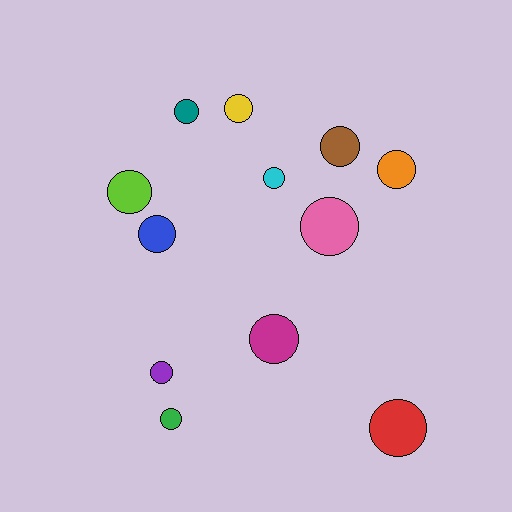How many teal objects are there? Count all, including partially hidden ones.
There is 1 teal object.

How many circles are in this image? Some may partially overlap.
There are 12 circles.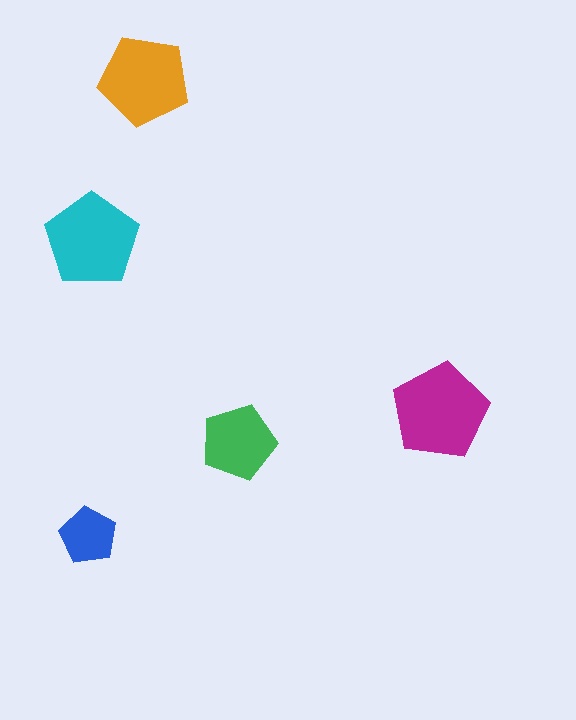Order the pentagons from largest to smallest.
the magenta one, the cyan one, the orange one, the green one, the blue one.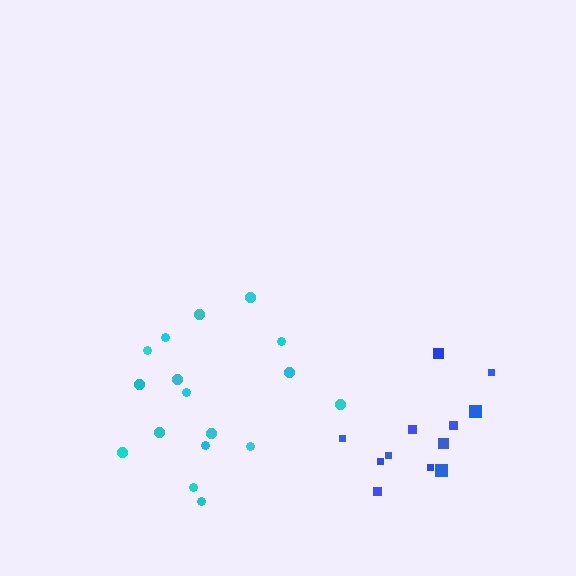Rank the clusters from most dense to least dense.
blue, cyan.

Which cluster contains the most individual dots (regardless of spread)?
Cyan (17).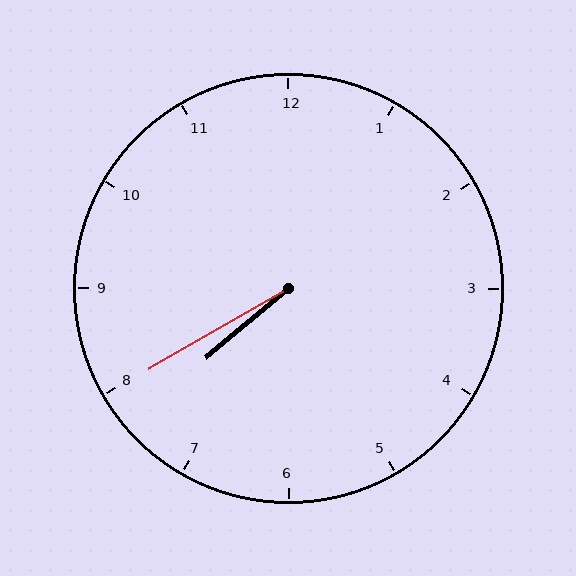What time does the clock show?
7:40.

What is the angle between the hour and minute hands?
Approximately 10 degrees.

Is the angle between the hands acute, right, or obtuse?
It is acute.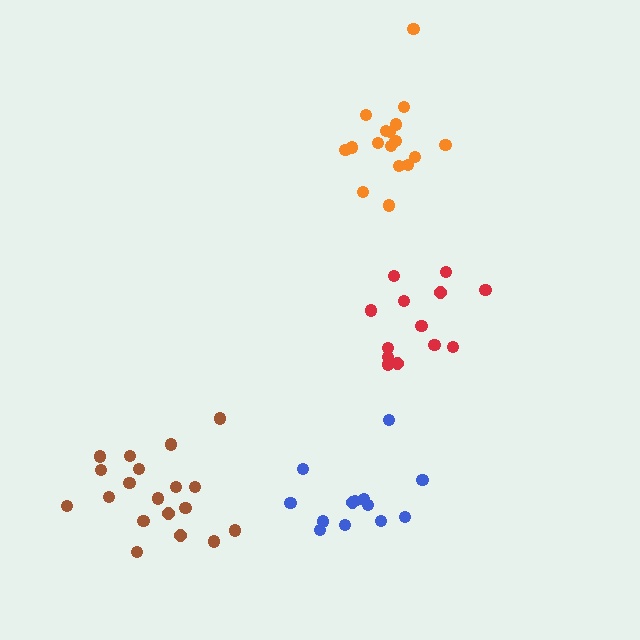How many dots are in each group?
Group 1: 17 dots, Group 2: 13 dots, Group 3: 19 dots, Group 4: 13 dots (62 total).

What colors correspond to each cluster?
The clusters are colored: orange, blue, brown, red.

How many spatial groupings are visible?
There are 4 spatial groupings.